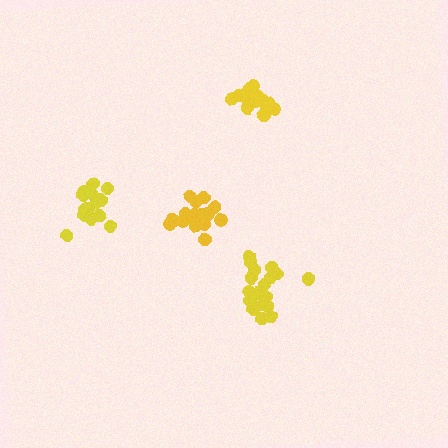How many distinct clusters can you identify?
There are 4 distinct clusters.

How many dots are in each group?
Group 1: 17 dots, Group 2: 15 dots, Group 3: 21 dots, Group 4: 15 dots (68 total).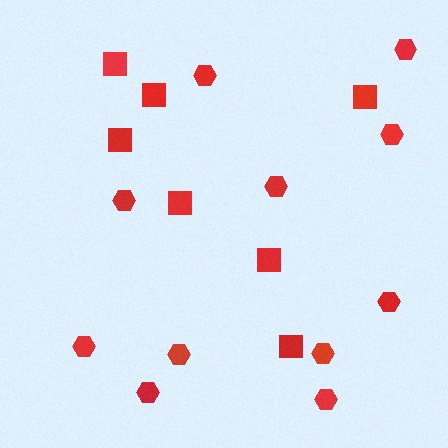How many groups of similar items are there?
There are 2 groups: one group of hexagons (11) and one group of squares (7).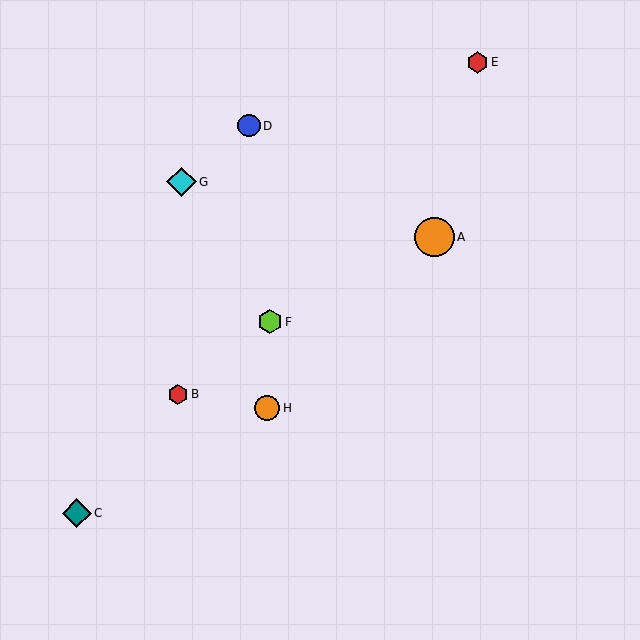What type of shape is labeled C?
Shape C is a teal diamond.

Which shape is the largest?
The orange circle (labeled A) is the largest.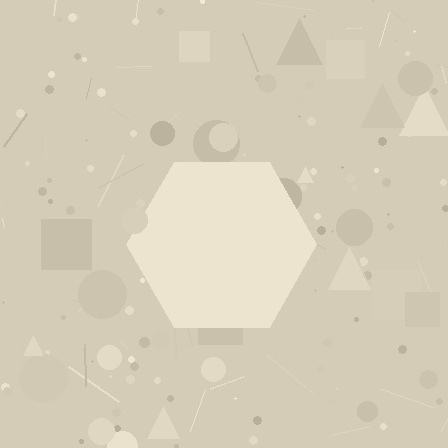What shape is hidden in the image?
A hexagon is hidden in the image.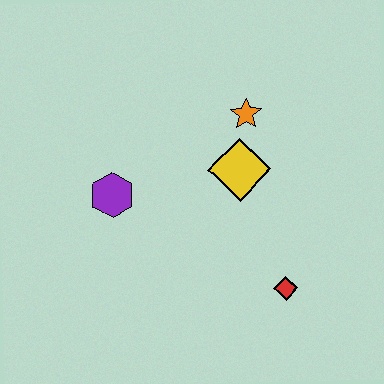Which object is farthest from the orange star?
The red diamond is farthest from the orange star.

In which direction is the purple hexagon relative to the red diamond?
The purple hexagon is to the left of the red diamond.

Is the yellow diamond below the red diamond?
No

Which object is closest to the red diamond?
The yellow diamond is closest to the red diamond.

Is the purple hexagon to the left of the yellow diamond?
Yes